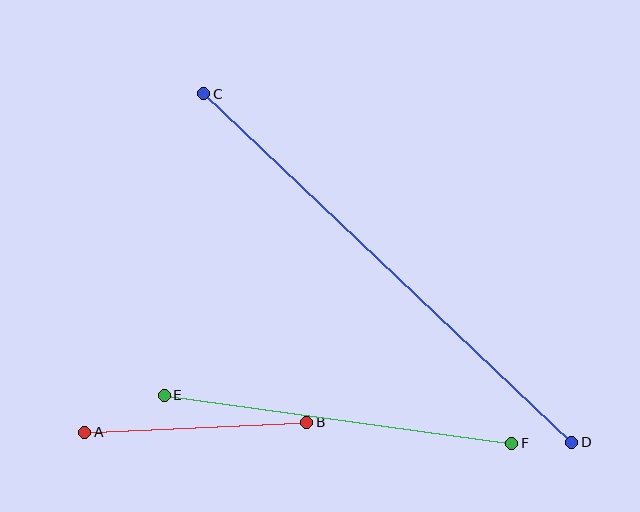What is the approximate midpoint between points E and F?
The midpoint is at approximately (338, 419) pixels.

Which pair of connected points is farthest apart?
Points C and D are farthest apart.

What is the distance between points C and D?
The distance is approximately 506 pixels.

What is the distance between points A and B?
The distance is approximately 223 pixels.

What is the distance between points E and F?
The distance is approximately 351 pixels.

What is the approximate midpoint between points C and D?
The midpoint is at approximately (388, 268) pixels.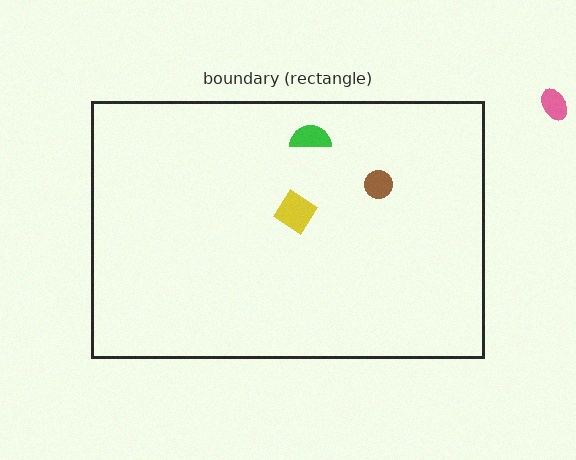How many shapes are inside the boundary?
3 inside, 1 outside.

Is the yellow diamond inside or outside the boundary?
Inside.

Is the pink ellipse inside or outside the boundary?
Outside.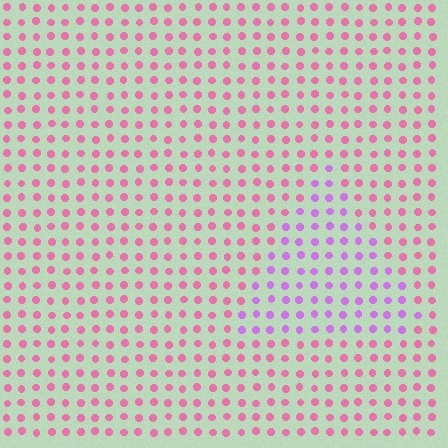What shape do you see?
I see a triangle.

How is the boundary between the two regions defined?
The boundary is defined purely by a slight shift in hue (about 44 degrees). Spacing, size, and orientation are identical on both sides.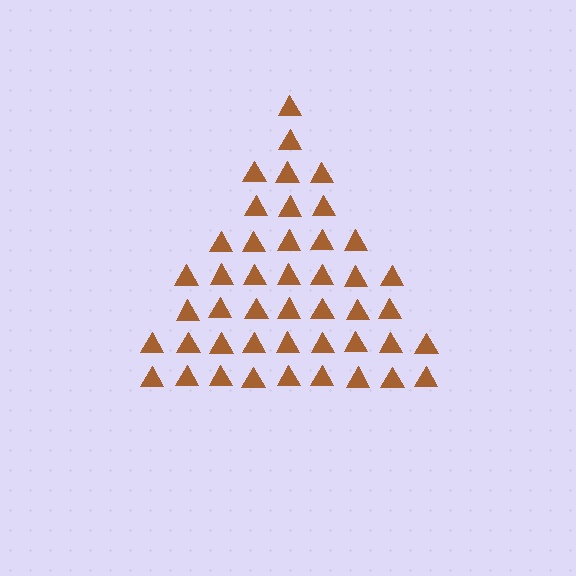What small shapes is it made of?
It is made of small triangles.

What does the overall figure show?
The overall figure shows a triangle.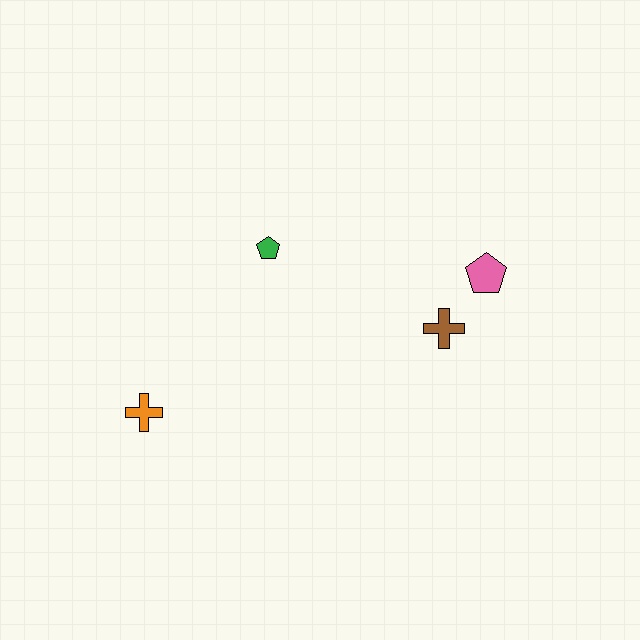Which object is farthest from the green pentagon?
The pink pentagon is farthest from the green pentagon.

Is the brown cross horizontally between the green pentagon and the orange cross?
No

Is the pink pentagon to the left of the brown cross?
No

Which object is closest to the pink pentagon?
The brown cross is closest to the pink pentagon.